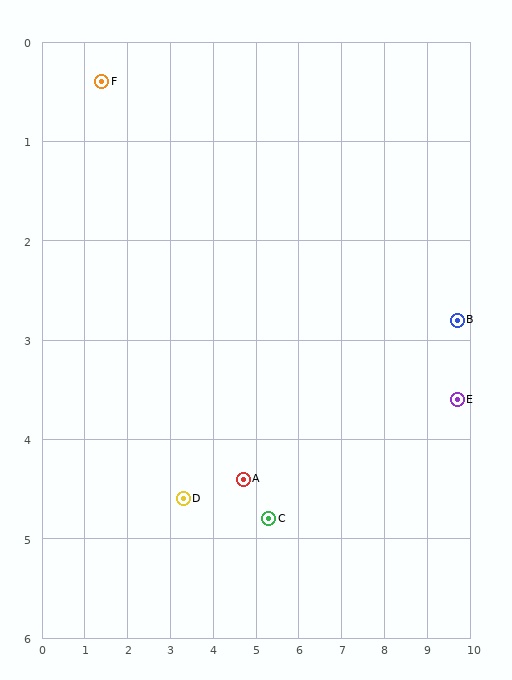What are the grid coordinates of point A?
Point A is at approximately (4.7, 4.4).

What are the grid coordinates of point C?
Point C is at approximately (5.3, 4.8).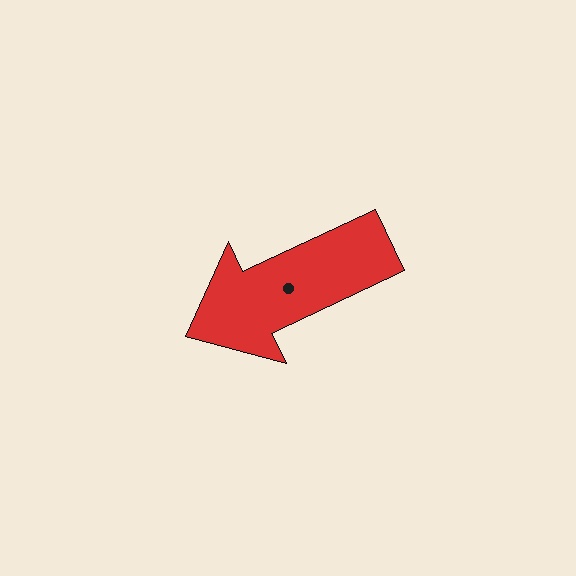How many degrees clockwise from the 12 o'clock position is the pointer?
Approximately 245 degrees.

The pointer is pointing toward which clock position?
Roughly 8 o'clock.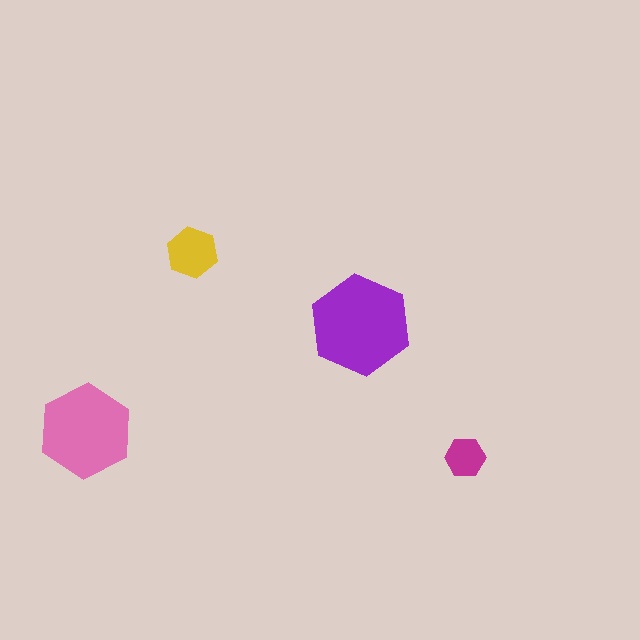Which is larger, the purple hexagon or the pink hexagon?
The purple one.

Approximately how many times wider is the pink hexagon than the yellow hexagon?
About 2 times wider.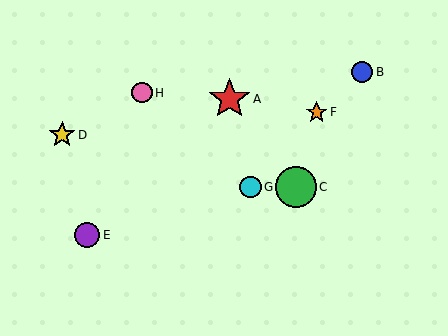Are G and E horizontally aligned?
No, G is at y≈187 and E is at y≈235.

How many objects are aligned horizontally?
2 objects (C, G) are aligned horizontally.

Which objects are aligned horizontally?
Objects C, G are aligned horizontally.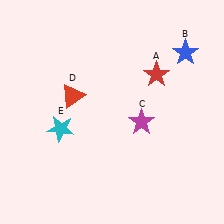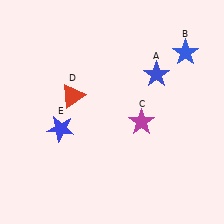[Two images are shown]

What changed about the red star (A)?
In Image 1, A is red. In Image 2, it changed to blue.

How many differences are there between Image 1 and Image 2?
There are 2 differences between the two images.